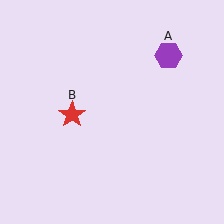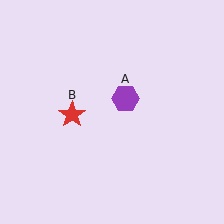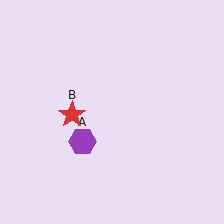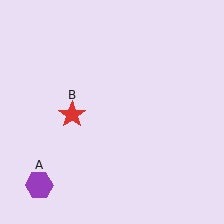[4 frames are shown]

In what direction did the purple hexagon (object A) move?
The purple hexagon (object A) moved down and to the left.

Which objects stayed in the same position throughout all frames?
Red star (object B) remained stationary.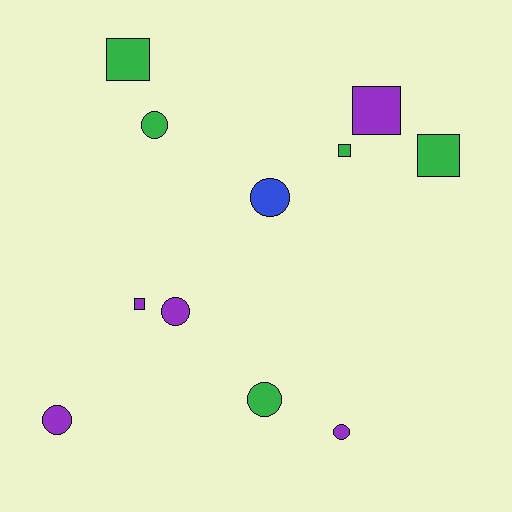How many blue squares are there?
There are no blue squares.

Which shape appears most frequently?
Circle, with 6 objects.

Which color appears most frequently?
Green, with 5 objects.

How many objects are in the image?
There are 11 objects.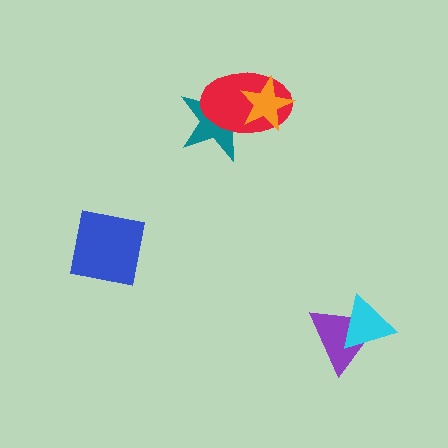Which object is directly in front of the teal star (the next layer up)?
The red ellipse is directly in front of the teal star.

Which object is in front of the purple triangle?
The cyan triangle is in front of the purple triangle.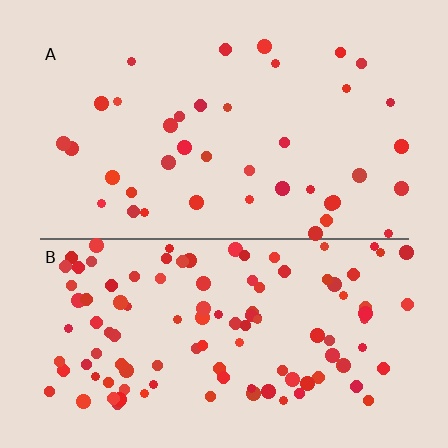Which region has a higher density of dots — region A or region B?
B (the bottom).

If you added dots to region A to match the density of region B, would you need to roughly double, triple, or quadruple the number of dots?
Approximately triple.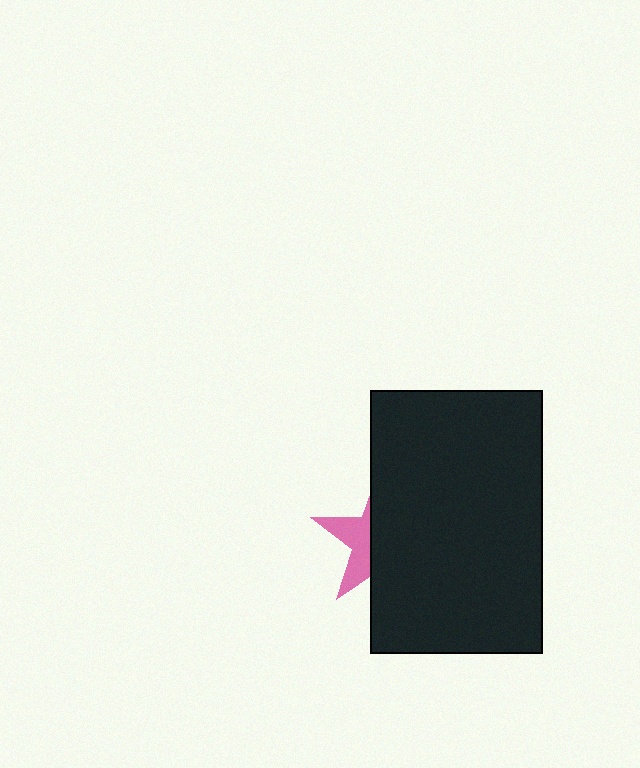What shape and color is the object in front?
The object in front is a black rectangle.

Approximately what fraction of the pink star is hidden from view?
Roughly 66% of the pink star is hidden behind the black rectangle.